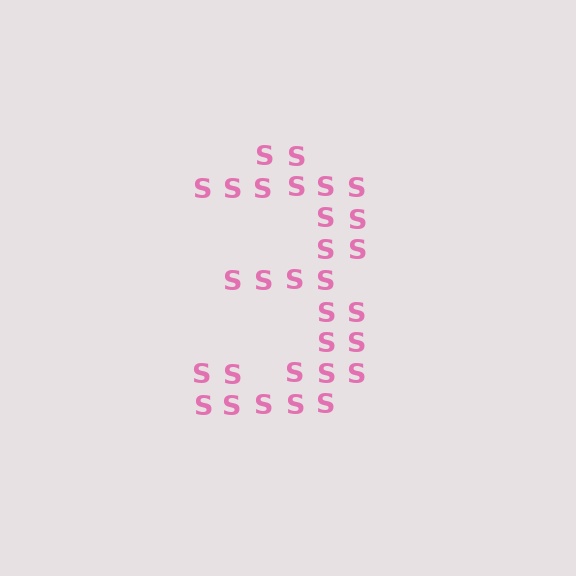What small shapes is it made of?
It is made of small letter S's.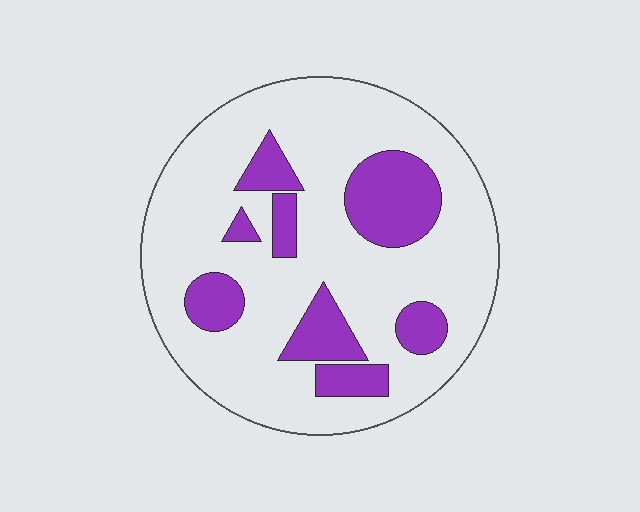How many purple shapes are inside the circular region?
8.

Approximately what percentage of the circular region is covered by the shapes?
Approximately 25%.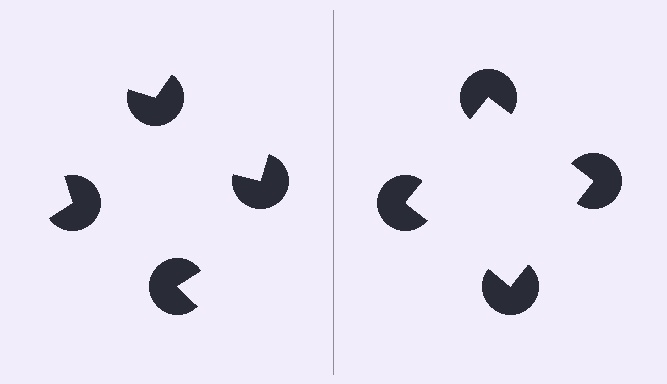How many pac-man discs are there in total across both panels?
8 — 4 on each side.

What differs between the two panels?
The pac-man discs are positioned identically on both sides; only the wedge orientations differ. On the right they align to a square; on the left they are misaligned.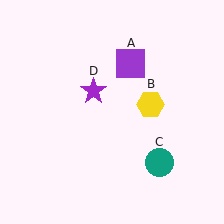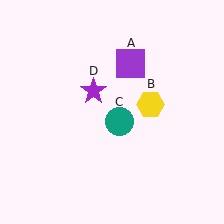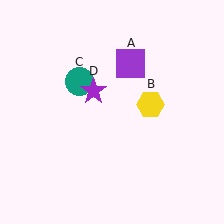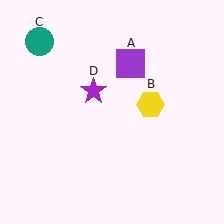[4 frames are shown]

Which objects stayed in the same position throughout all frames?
Purple square (object A) and yellow hexagon (object B) and purple star (object D) remained stationary.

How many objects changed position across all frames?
1 object changed position: teal circle (object C).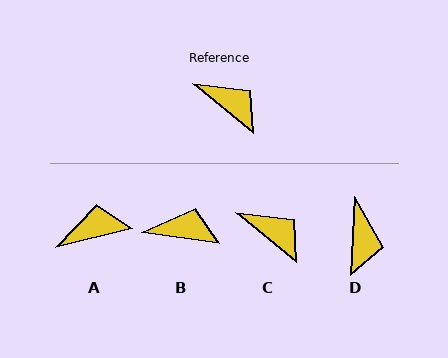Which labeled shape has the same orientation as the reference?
C.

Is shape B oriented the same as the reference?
No, it is off by about 31 degrees.